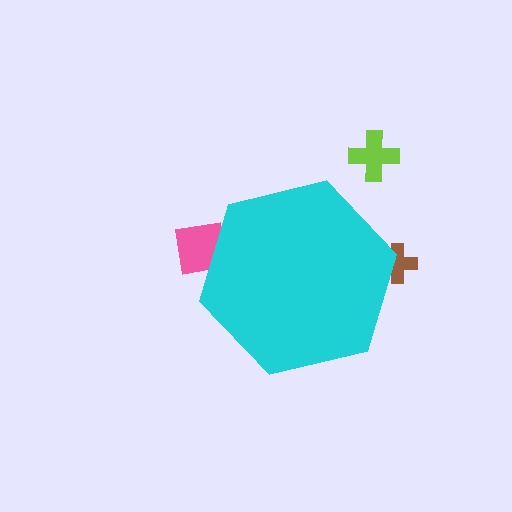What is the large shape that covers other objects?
A cyan hexagon.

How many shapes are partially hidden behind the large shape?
2 shapes are partially hidden.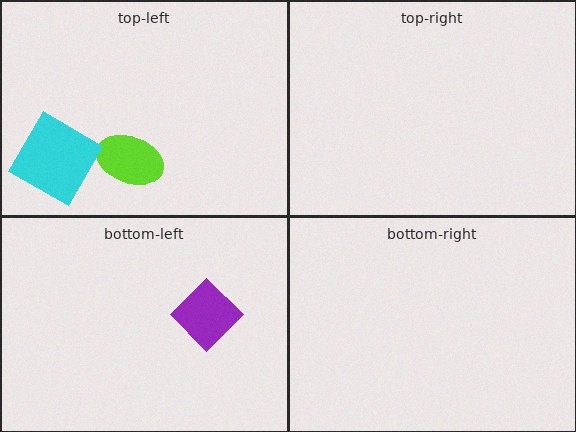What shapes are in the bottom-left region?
The purple diamond.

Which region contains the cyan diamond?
The top-left region.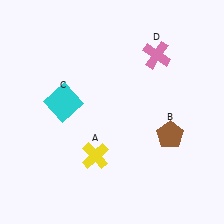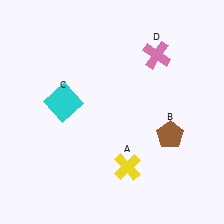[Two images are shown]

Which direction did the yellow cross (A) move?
The yellow cross (A) moved right.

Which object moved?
The yellow cross (A) moved right.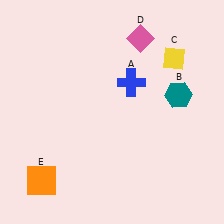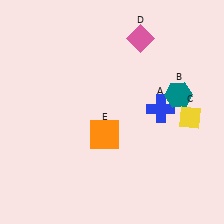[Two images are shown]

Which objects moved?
The objects that moved are: the blue cross (A), the yellow diamond (C), the orange square (E).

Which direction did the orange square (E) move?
The orange square (E) moved right.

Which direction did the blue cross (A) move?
The blue cross (A) moved right.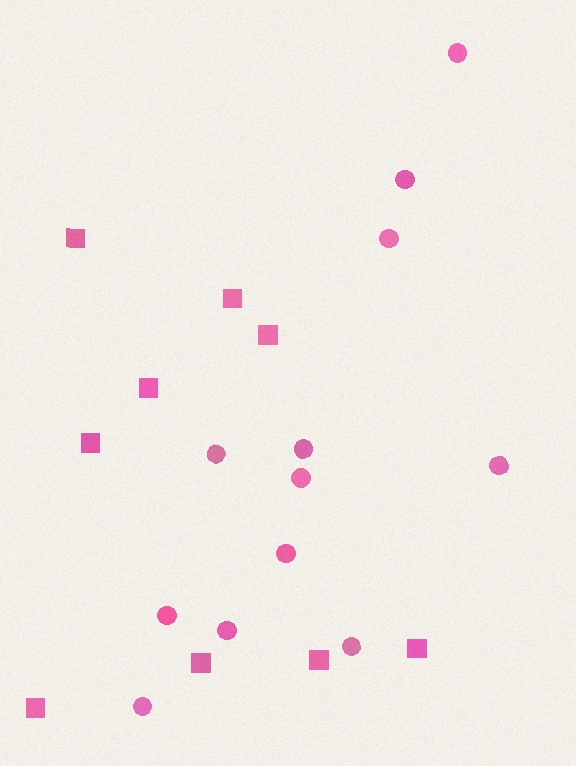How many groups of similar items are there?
There are 2 groups: one group of circles (12) and one group of squares (9).